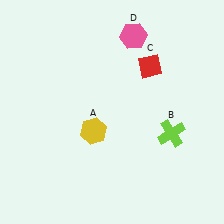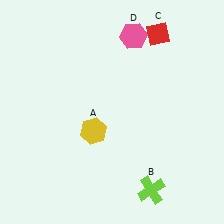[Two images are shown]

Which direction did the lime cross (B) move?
The lime cross (B) moved down.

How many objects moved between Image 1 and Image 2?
2 objects moved between the two images.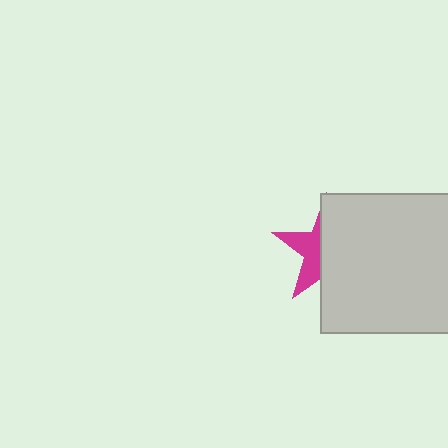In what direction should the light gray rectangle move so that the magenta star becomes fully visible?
The light gray rectangle should move right. That is the shortest direction to clear the overlap and leave the magenta star fully visible.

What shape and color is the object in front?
The object in front is a light gray rectangle.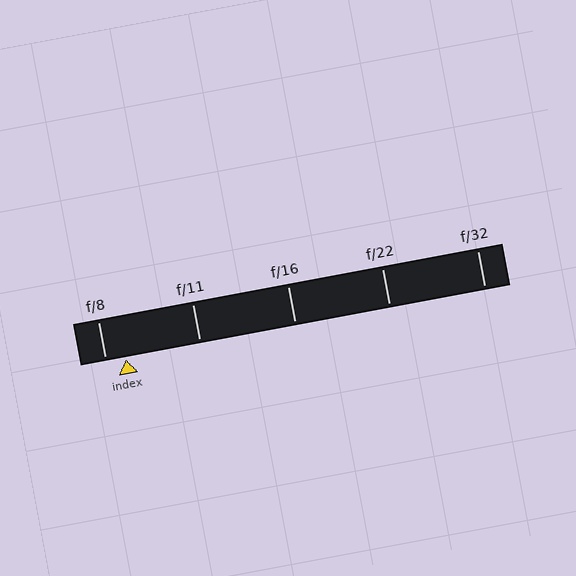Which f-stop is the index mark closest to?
The index mark is closest to f/8.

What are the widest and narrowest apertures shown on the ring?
The widest aperture shown is f/8 and the narrowest is f/32.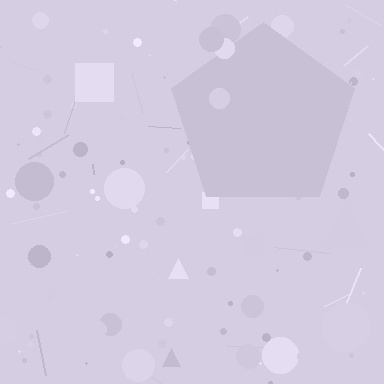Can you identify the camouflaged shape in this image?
The camouflaged shape is a pentagon.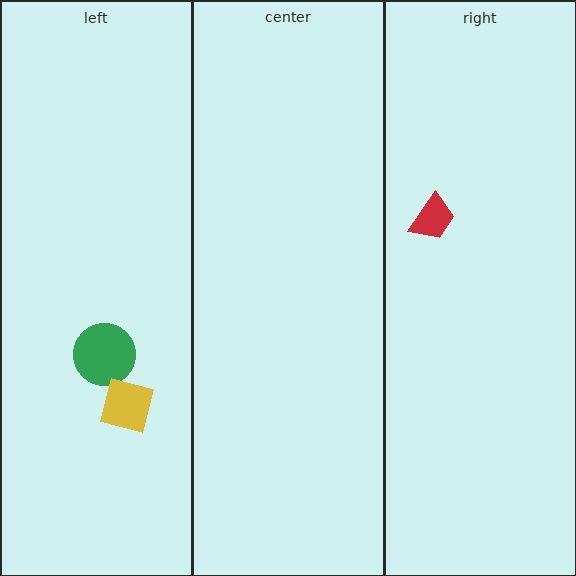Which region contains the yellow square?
The left region.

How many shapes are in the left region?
2.